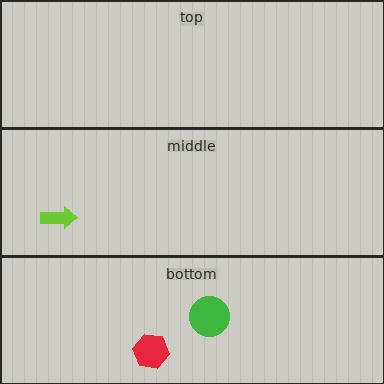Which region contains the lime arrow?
The middle region.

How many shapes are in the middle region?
1.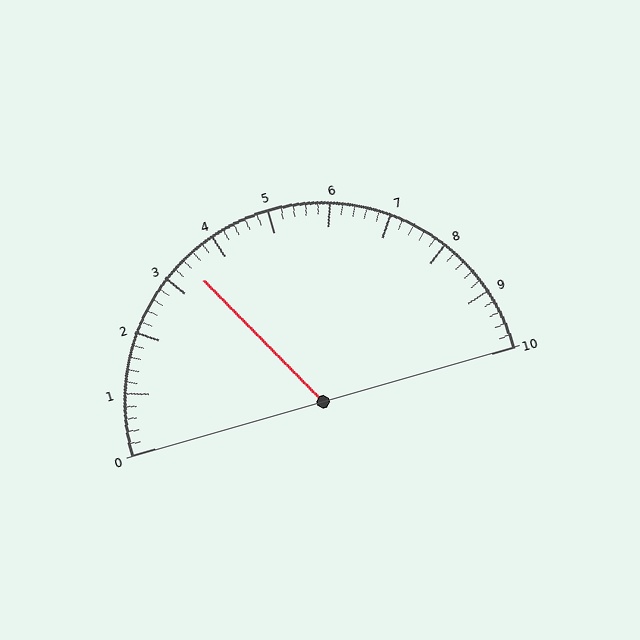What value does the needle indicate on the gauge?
The needle indicates approximately 3.4.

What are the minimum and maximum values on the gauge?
The gauge ranges from 0 to 10.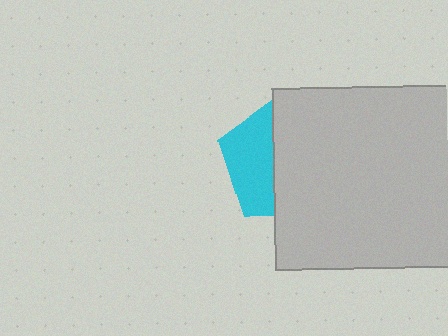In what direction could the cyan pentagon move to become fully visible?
The cyan pentagon could move left. That would shift it out from behind the light gray rectangle entirely.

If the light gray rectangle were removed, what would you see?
You would see the complete cyan pentagon.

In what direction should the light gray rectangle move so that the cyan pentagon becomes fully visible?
The light gray rectangle should move right. That is the shortest direction to clear the overlap and leave the cyan pentagon fully visible.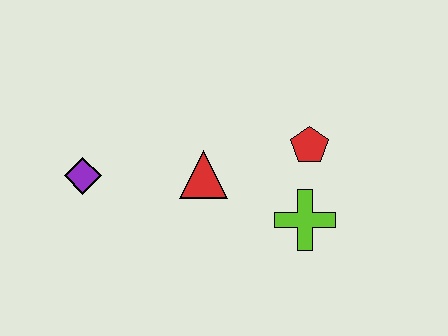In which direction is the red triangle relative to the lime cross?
The red triangle is to the left of the lime cross.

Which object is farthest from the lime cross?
The purple diamond is farthest from the lime cross.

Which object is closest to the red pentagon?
The lime cross is closest to the red pentagon.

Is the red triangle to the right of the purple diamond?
Yes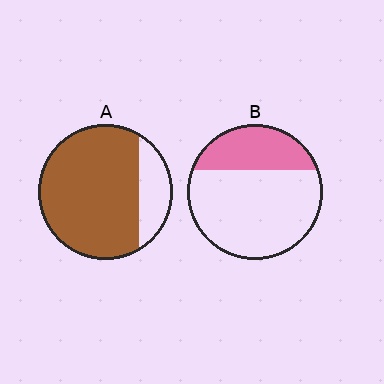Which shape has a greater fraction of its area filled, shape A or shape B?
Shape A.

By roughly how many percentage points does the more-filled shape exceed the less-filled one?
By roughly 50 percentage points (A over B).